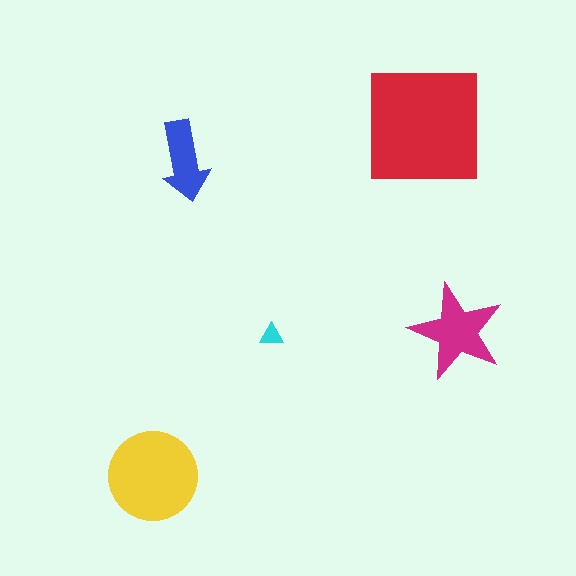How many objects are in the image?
There are 5 objects in the image.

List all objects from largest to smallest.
The red square, the yellow circle, the magenta star, the blue arrow, the cyan triangle.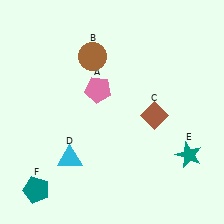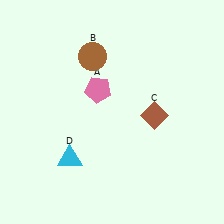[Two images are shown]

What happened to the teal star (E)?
The teal star (E) was removed in Image 2. It was in the bottom-right area of Image 1.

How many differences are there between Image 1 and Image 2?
There are 2 differences between the two images.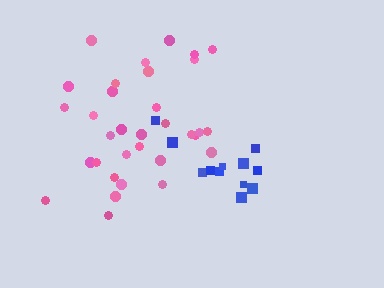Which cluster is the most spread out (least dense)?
Blue.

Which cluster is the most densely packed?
Pink.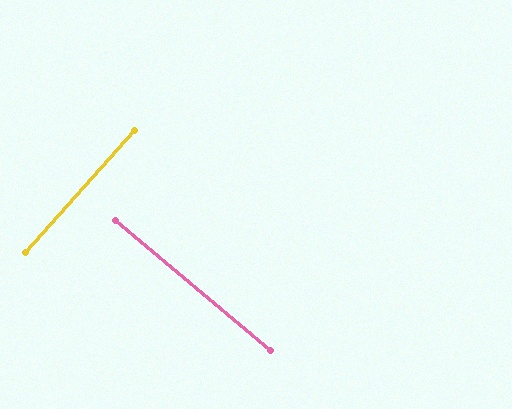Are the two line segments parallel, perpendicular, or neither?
Perpendicular — they meet at approximately 88°.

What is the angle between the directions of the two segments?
Approximately 88 degrees.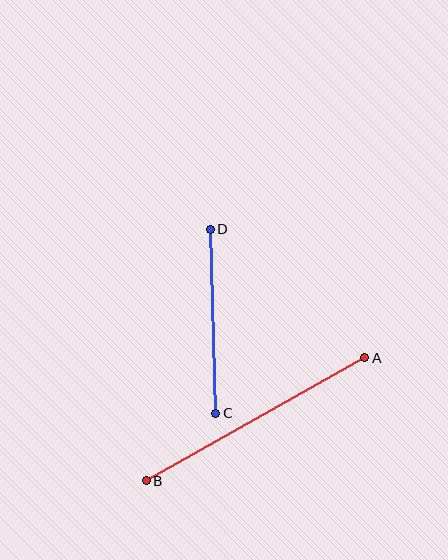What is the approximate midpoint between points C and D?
The midpoint is at approximately (213, 321) pixels.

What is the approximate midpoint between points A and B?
The midpoint is at approximately (255, 419) pixels.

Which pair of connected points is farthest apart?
Points A and B are farthest apart.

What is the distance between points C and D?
The distance is approximately 184 pixels.